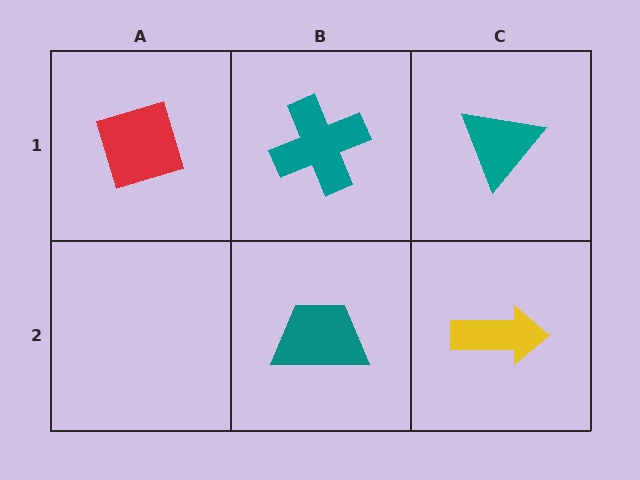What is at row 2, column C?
A yellow arrow.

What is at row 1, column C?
A teal triangle.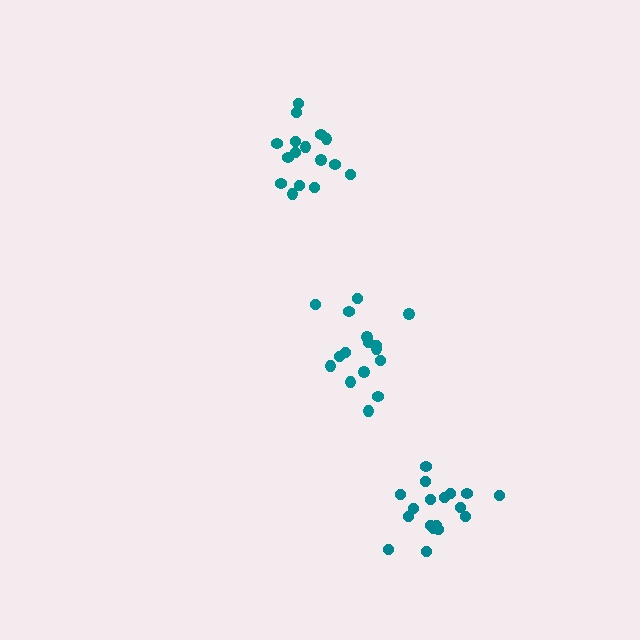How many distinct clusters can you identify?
There are 3 distinct clusters.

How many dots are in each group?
Group 1: 16 dots, Group 2: 16 dots, Group 3: 18 dots (50 total).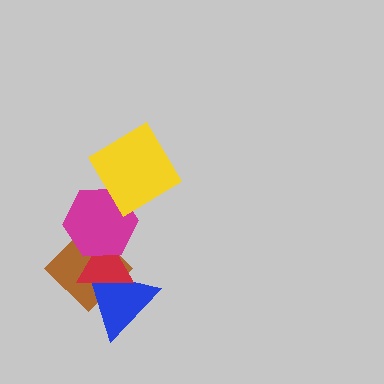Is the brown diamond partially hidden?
Yes, it is partially covered by another shape.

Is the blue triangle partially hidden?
Yes, it is partially covered by another shape.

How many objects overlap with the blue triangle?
2 objects overlap with the blue triangle.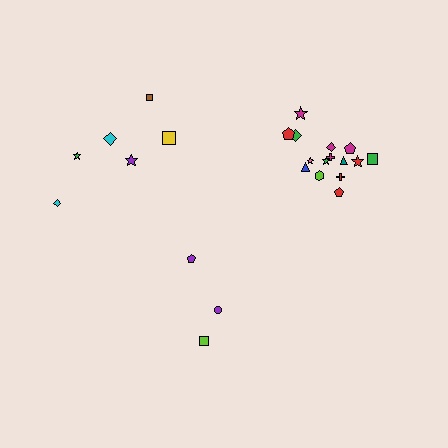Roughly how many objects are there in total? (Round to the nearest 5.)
Roughly 25 objects in total.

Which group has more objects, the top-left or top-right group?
The top-right group.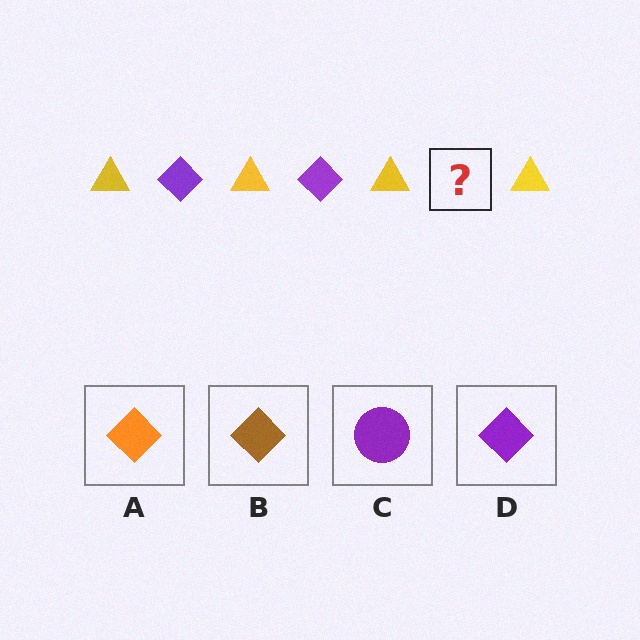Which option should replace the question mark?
Option D.